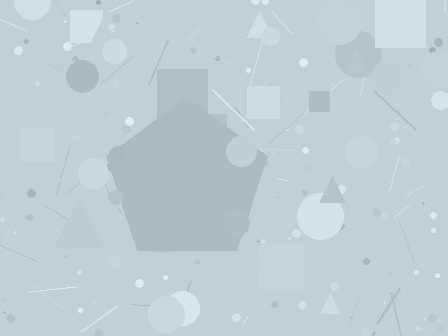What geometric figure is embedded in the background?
A pentagon is embedded in the background.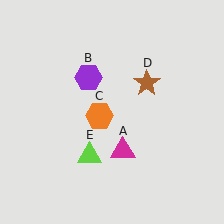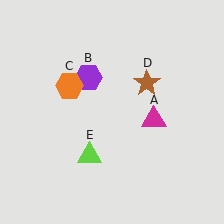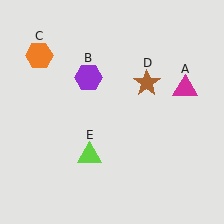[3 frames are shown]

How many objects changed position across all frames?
2 objects changed position: magenta triangle (object A), orange hexagon (object C).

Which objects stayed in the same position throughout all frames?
Purple hexagon (object B) and brown star (object D) and lime triangle (object E) remained stationary.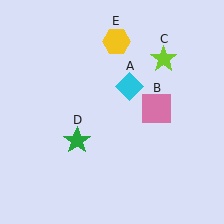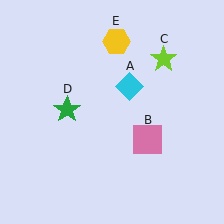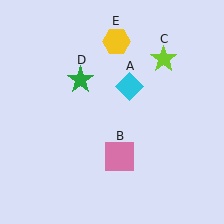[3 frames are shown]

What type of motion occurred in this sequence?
The pink square (object B), green star (object D) rotated clockwise around the center of the scene.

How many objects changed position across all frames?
2 objects changed position: pink square (object B), green star (object D).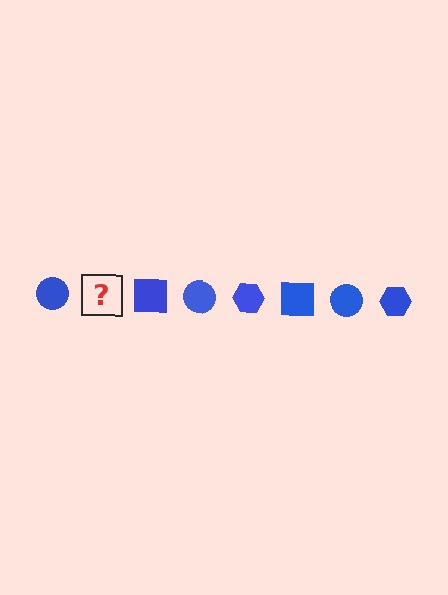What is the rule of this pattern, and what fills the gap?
The rule is that the pattern cycles through circle, hexagon, square shapes in blue. The gap should be filled with a blue hexagon.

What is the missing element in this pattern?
The missing element is a blue hexagon.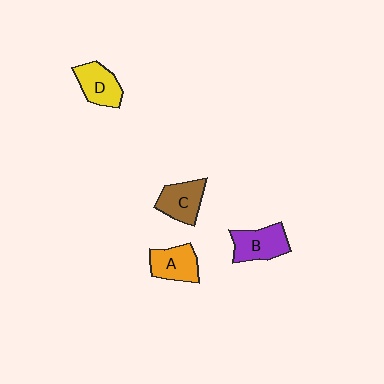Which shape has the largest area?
Shape B (purple).